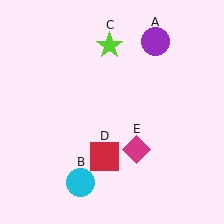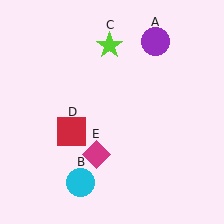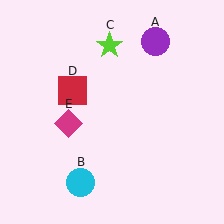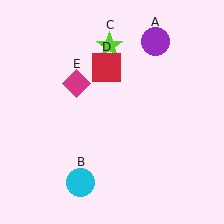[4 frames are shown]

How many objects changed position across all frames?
2 objects changed position: red square (object D), magenta diamond (object E).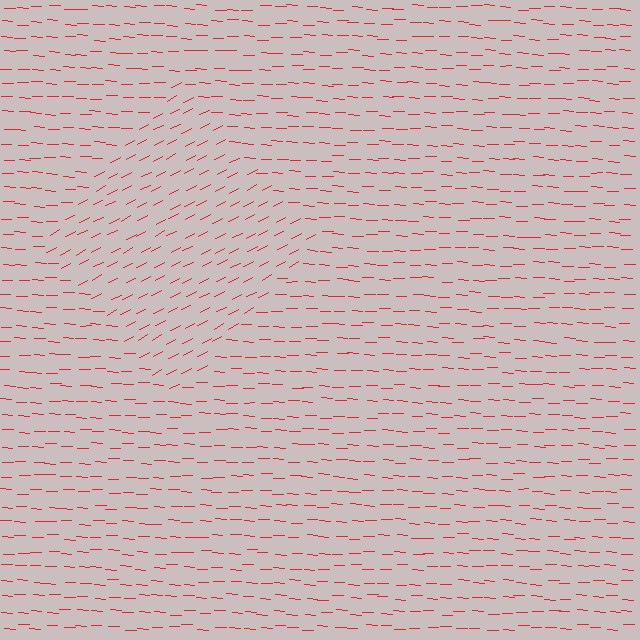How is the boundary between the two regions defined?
The boundary is defined purely by a change in line orientation (approximately 30 degrees difference). All lines are the same color and thickness.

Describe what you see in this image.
The image is filled with small red line segments. A diamond region in the image has lines oriented differently from the surrounding lines, creating a visible texture boundary.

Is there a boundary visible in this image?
Yes, there is a texture boundary formed by a change in line orientation.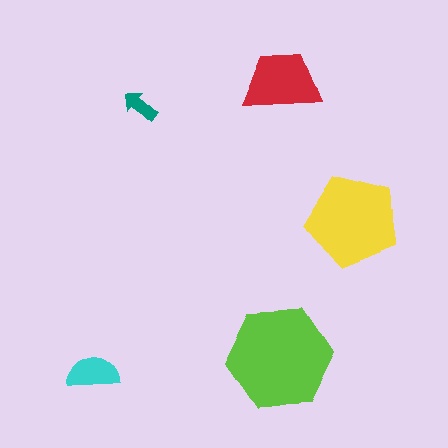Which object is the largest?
The lime hexagon.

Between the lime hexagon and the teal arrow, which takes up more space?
The lime hexagon.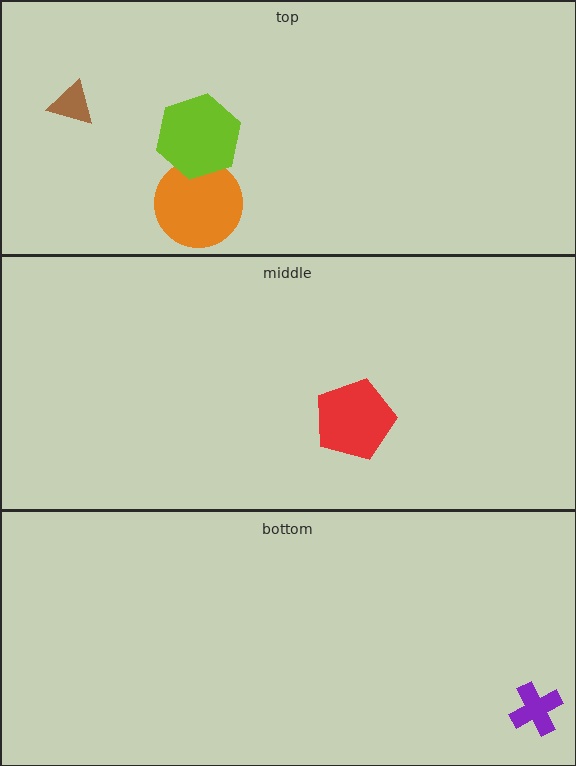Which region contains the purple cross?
The bottom region.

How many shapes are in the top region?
3.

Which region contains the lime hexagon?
The top region.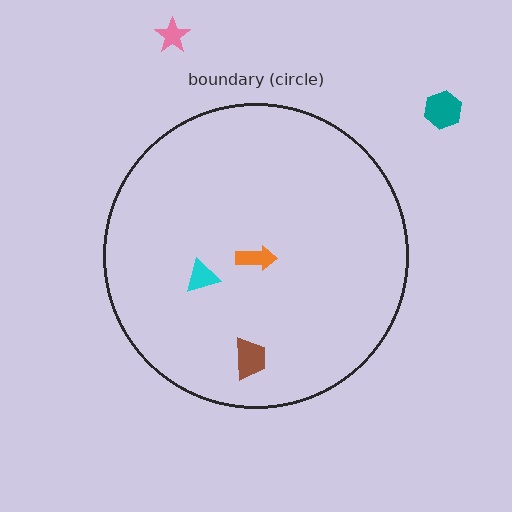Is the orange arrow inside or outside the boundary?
Inside.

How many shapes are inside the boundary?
3 inside, 2 outside.